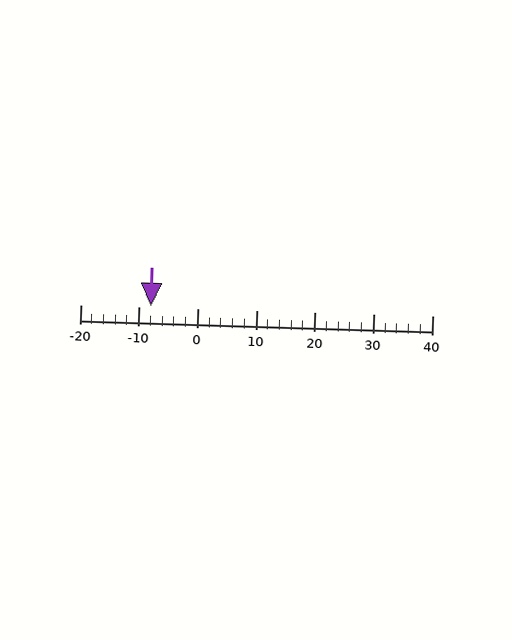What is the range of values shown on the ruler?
The ruler shows values from -20 to 40.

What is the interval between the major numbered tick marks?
The major tick marks are spaced 10 units apart.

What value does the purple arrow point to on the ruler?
The purple arrow points to approximately -8.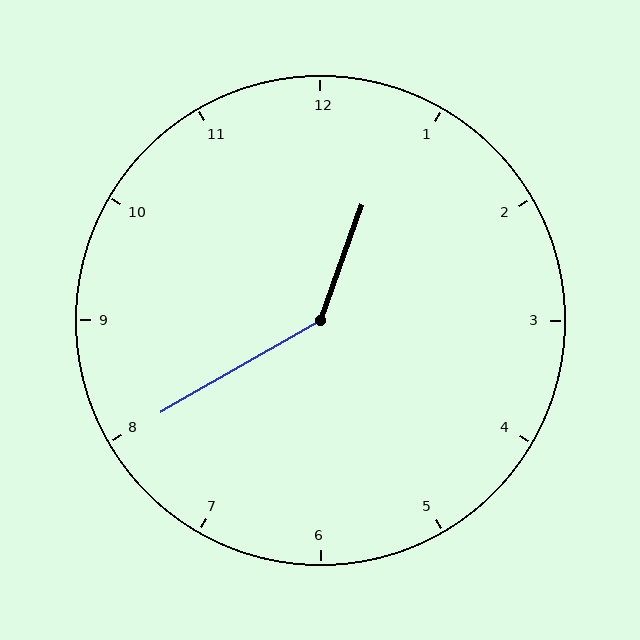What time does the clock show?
12:40.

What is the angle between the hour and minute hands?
Approximately 140 degrees.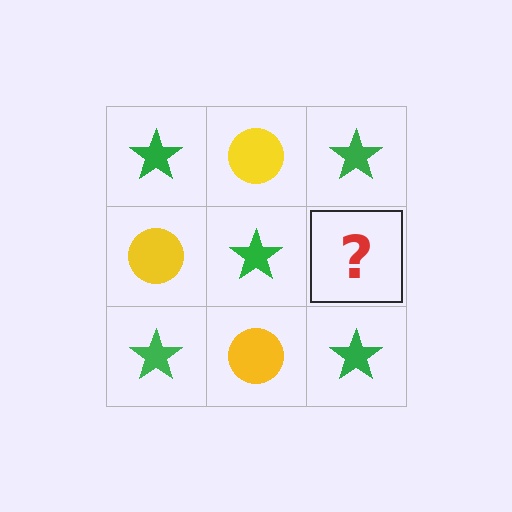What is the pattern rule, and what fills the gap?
The rule is that it alternates green star and yellow circle in a checkerboard pattern. The gap should be filled with a yellow circle.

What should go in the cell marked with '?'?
The missing cell should contain a yellow circle.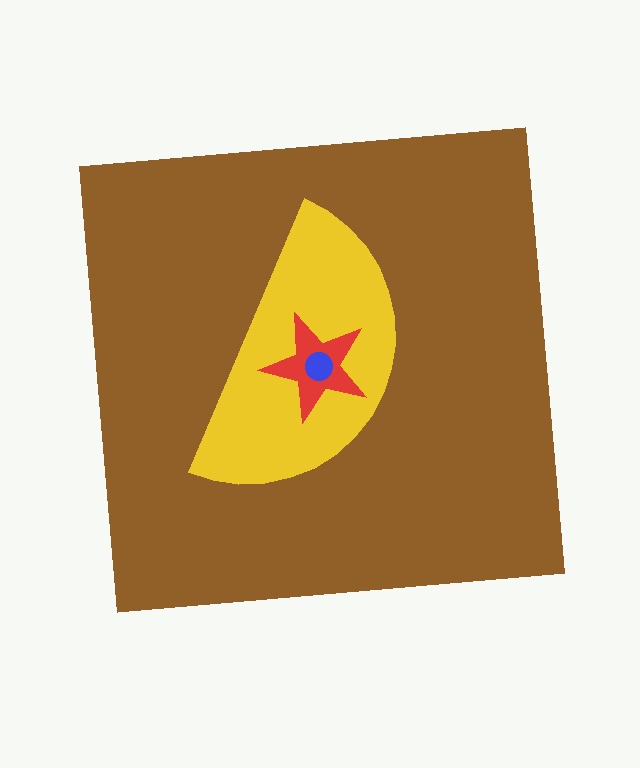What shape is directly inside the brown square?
The yellow semicircle.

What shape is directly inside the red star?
The blue circle.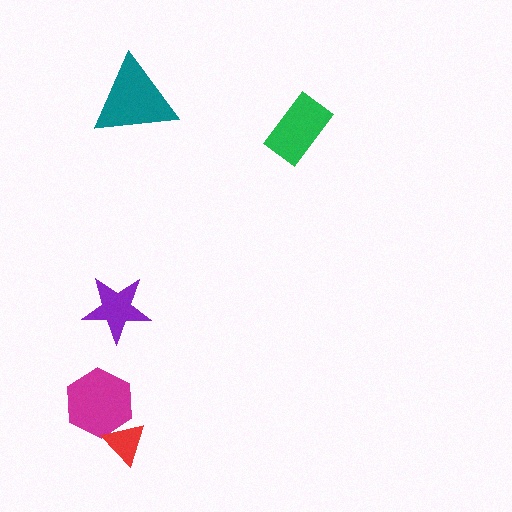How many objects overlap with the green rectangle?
0 objects overlap with the green rectangle.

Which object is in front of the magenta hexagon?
The red triangle is in front of the magenta hexagon.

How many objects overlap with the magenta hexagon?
1 object overlaps with the magenta hexagon.